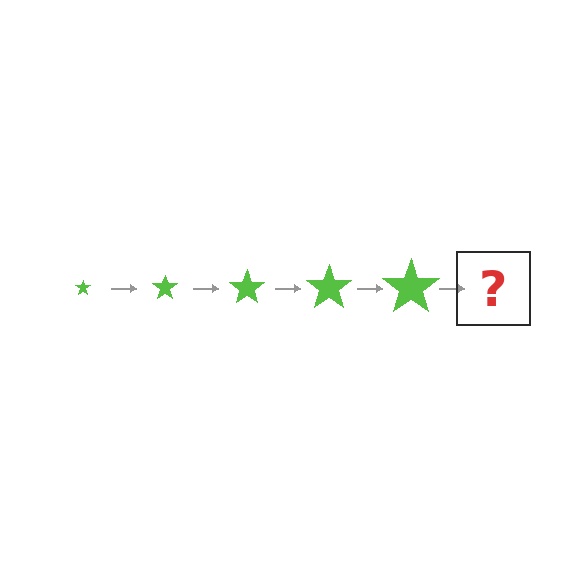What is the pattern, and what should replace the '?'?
The pattern is that the star gets progressively larger each step. The '?' should be a lime star, larger than the previous one.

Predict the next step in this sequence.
The next step is a lime star, larger than the previous one.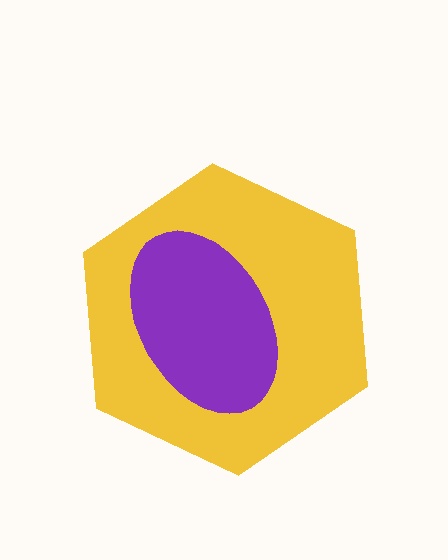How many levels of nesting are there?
2.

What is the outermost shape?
The yellow hexagon.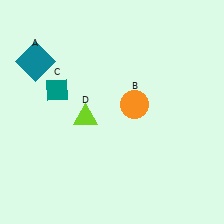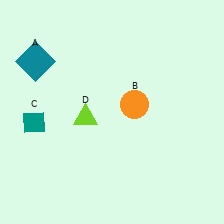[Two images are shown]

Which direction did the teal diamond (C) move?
The teal diamond (C) moved down.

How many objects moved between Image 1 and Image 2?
1 object moved between the two images.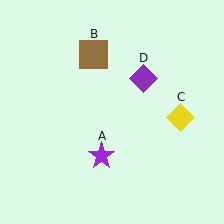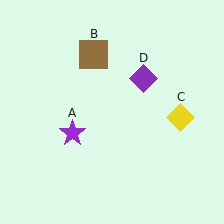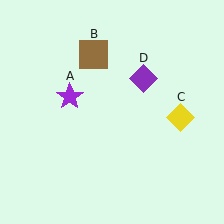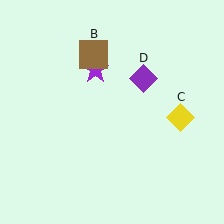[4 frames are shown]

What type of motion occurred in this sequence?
The purple star (object A) rotated clockwise around the center of the scene.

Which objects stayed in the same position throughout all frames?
Brown square (object B) and yellow diamond (object C) and purple diamond (object D) remained stationary.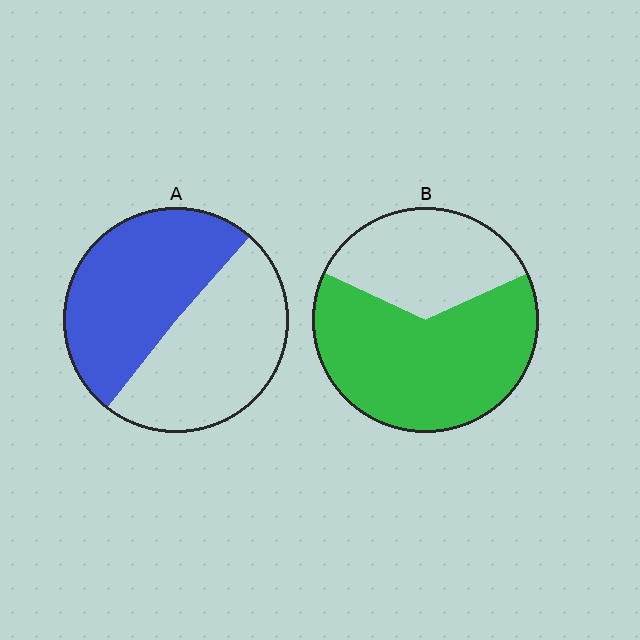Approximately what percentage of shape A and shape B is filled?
A is approximately 50% and B is approximately 65%.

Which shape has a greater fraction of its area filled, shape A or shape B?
Shape B.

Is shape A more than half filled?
Roughly half.